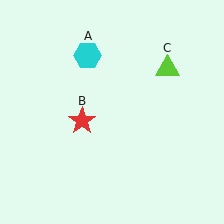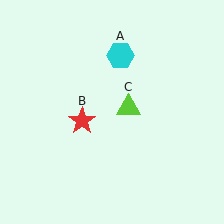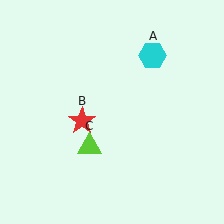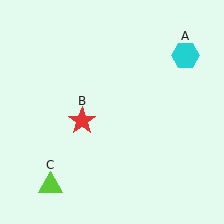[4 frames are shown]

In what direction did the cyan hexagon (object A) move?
The cyan hexagon (object A) moved right.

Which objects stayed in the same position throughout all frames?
Red star (object B) remained stationary.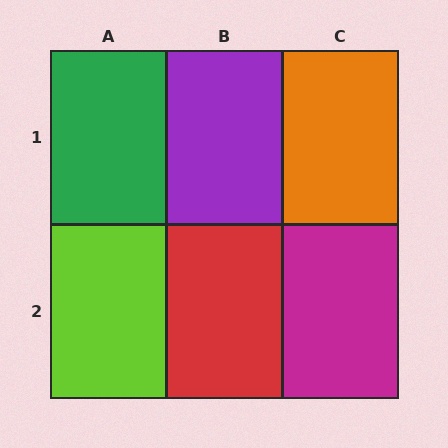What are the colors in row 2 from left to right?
Lime, red, magenta.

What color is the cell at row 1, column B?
Purple.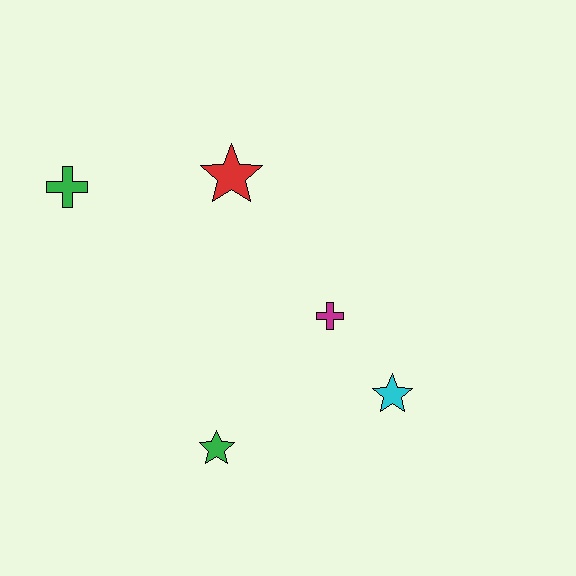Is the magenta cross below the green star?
No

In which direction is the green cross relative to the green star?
The green cross is above the green star.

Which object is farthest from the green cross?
The cyan star is farthest from the green cross.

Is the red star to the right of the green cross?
Yes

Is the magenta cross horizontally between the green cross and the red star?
No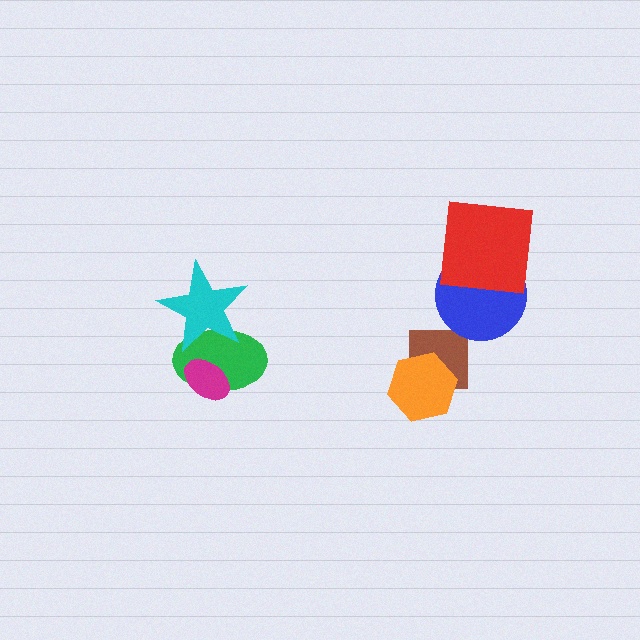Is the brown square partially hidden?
Yes, it is partially covered by another shape.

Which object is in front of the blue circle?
The red square is in front of the blue circle.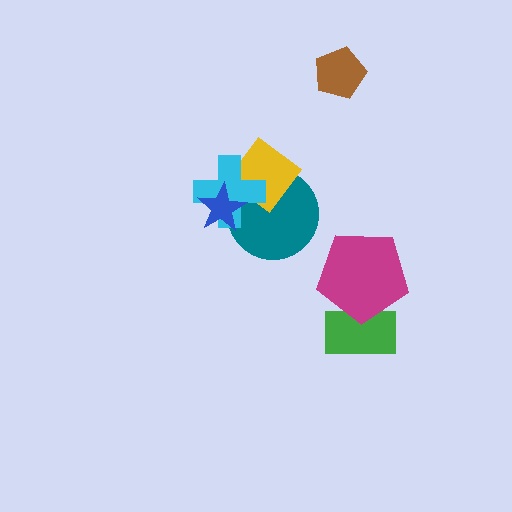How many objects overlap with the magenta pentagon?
1 object overlaps with the magenta pentagon.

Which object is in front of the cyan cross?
The blue star is in front of the cyan cross.